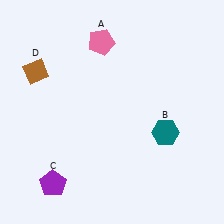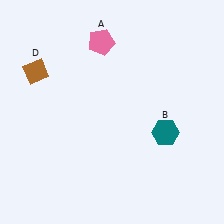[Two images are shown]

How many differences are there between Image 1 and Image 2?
There is 1 difference between the two images.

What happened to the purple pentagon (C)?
The purple pentagon (C) was removed in Image 2. It was in the bottom-left area of Image 1.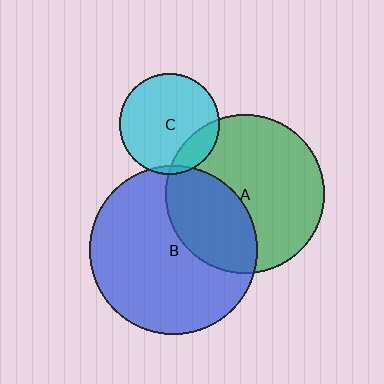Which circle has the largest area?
Circle B (blue).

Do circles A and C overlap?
Yes.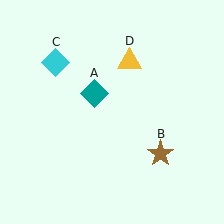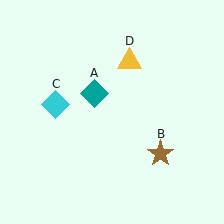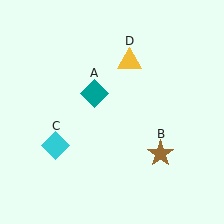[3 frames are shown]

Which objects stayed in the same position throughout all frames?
Teal diamond (object A) and brown star (object B) and yellow triangle (object D) remained stationary.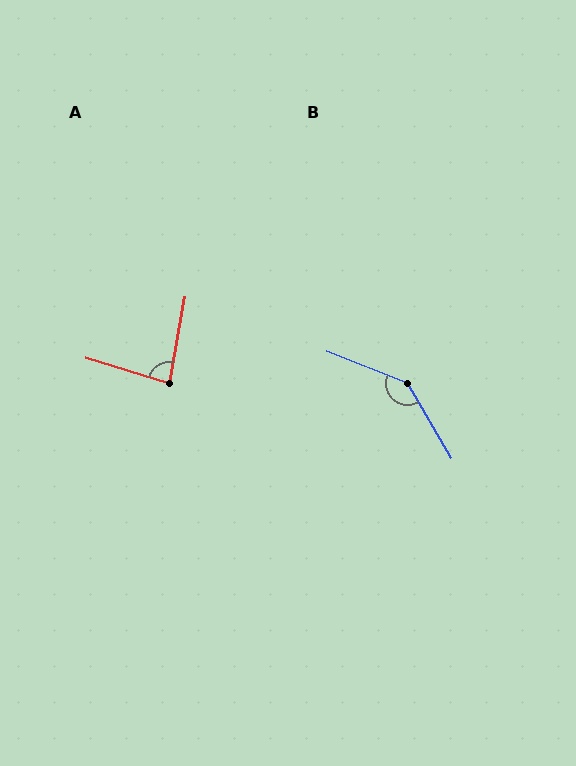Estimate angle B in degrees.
Approximately 142 degrees.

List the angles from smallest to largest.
A (83°), B (142°).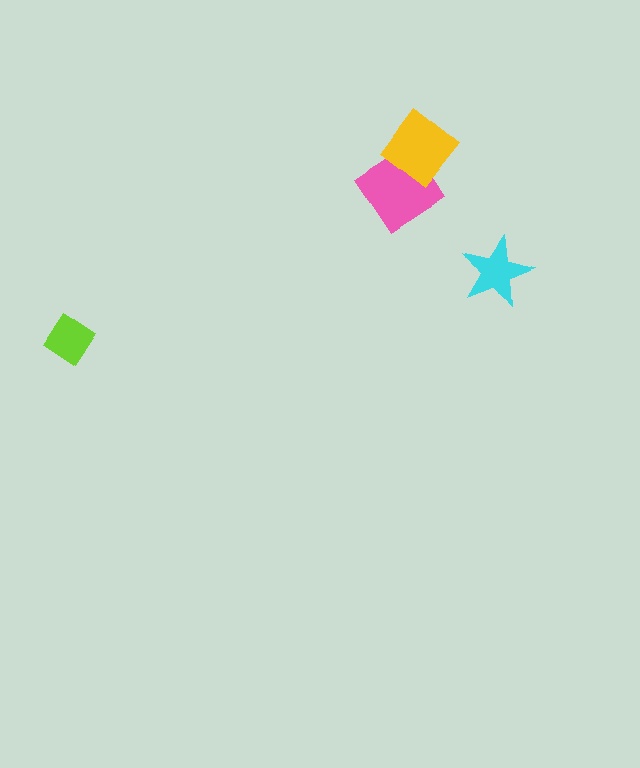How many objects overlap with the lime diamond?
0 objects overlap with the lime diamond.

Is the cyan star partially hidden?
No, no other shape covers it.